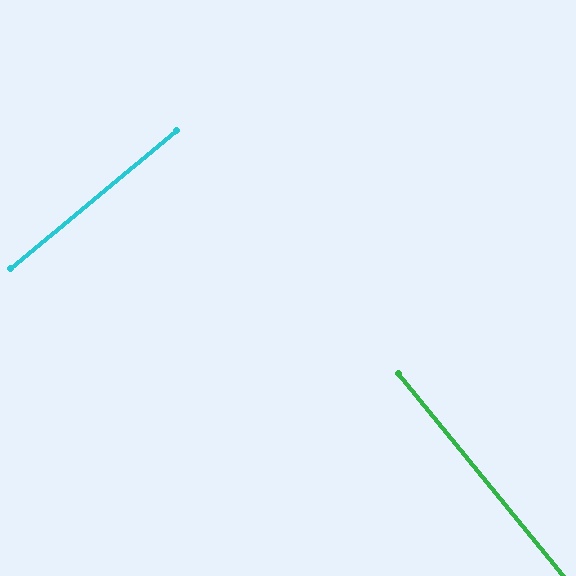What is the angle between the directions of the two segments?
Approximately 90 degrees.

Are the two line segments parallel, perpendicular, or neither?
Perpendicular — they meet at approximately 90°.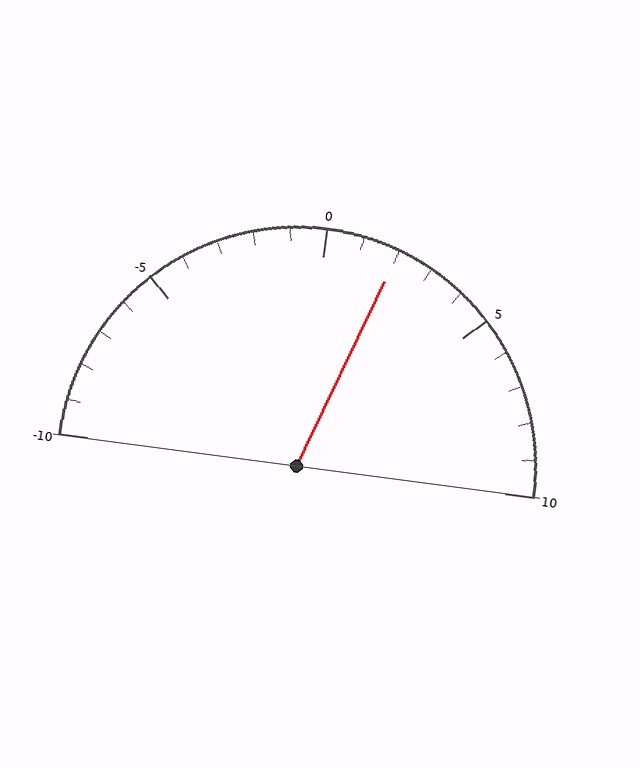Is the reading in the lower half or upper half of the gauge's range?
The reading is in the upper half of the range (-10 to 10).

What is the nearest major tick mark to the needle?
The nearest major tick mark is 0.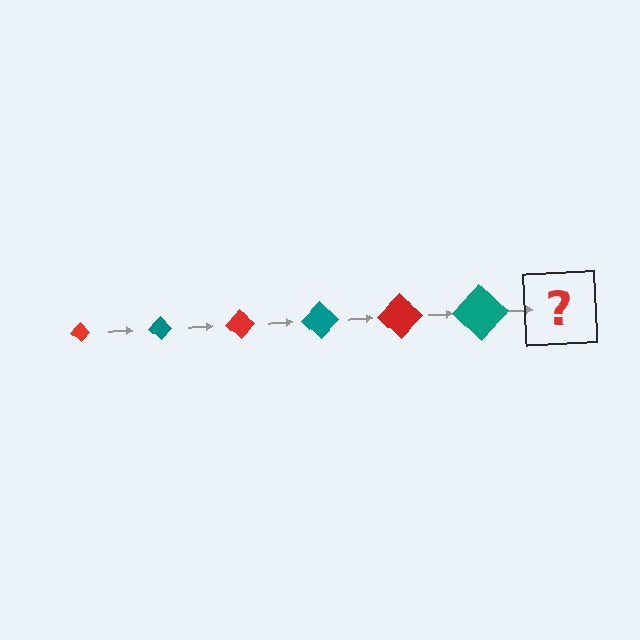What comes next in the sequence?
The next element should be a red diamond, larger than the previous one.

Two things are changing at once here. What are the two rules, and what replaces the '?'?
The two rules are that the diamond grows larger each step and the color cycles through red and teal. The '?' should be a red diamond, larger than the previous one.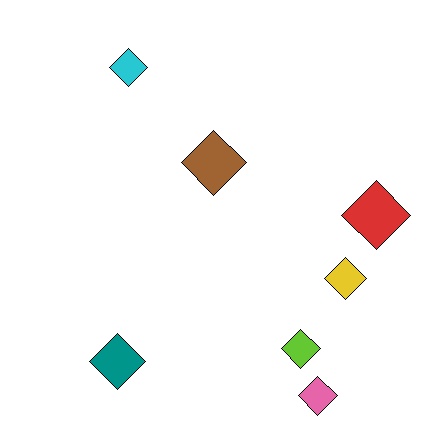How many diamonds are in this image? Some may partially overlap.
There are 7 diamonds.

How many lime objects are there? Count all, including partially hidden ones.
There is 1 lime object.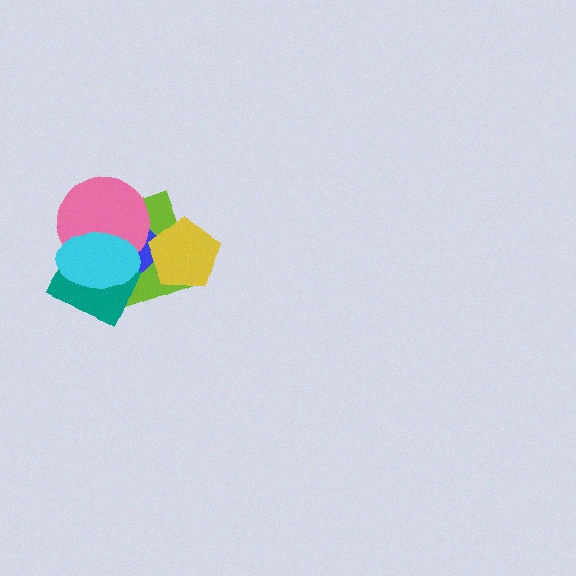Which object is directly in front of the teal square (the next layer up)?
The blue diamond is directly in front of the teal square.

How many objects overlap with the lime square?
5 objects overlap with the lime square.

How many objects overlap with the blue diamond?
5 objects overlap with the blue diamond.